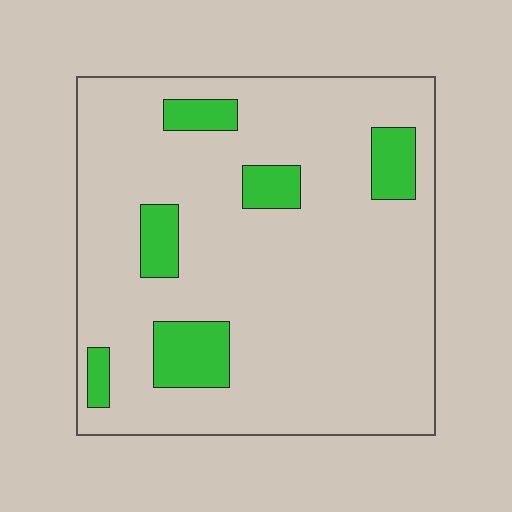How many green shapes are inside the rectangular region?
6.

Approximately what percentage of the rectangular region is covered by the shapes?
Approximately 15%.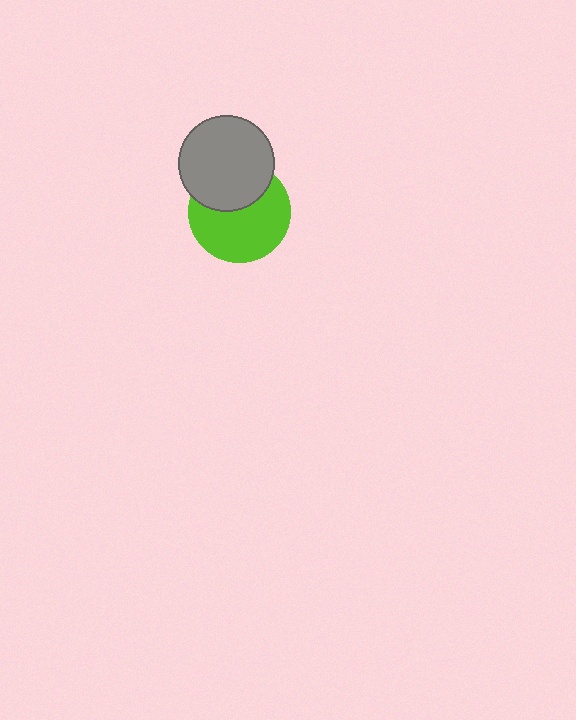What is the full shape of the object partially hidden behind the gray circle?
The partially hidden object is a lime circle.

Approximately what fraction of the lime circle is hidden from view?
Roughly 36% of the lime circle is hidden behind the gray circle.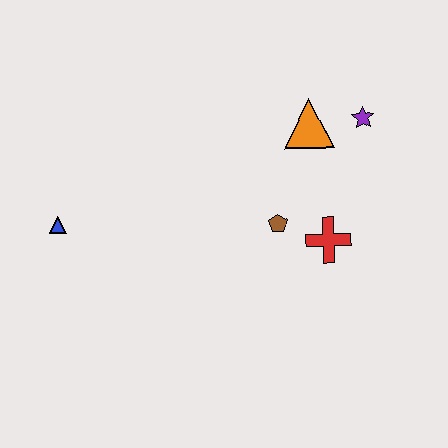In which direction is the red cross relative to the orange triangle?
The red cross is below the orange triangle.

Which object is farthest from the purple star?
The blue triangle is farthest from the purple star.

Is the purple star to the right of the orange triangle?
Yes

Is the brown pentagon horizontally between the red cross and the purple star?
No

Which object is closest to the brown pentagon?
The red cross is closest to the brown pentagon.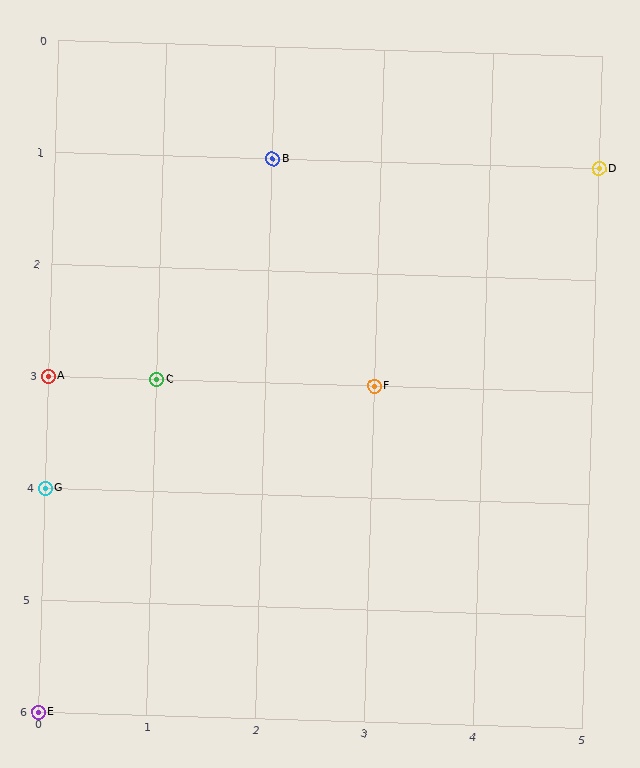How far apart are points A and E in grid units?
Points A and E are 3 rows apart.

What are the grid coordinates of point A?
Point A is at grid coordinates (0, 3).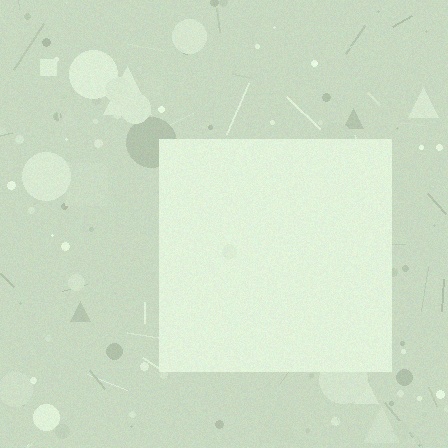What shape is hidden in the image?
A square is hidden in the image.